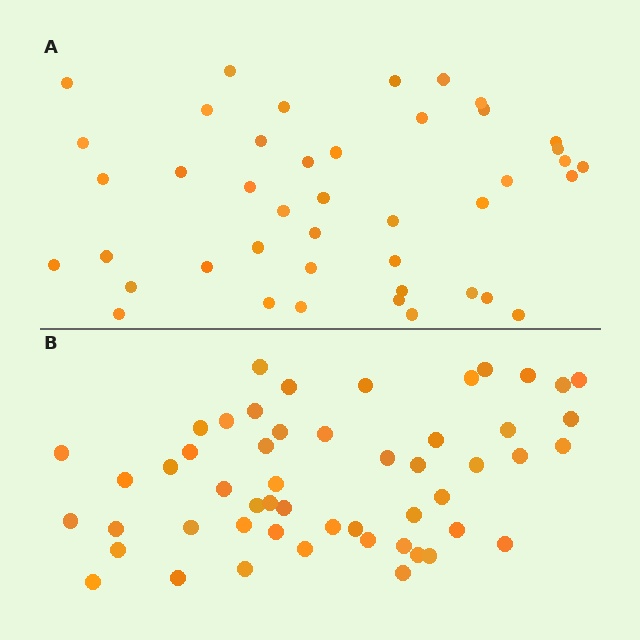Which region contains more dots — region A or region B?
Region B (the bottom region) has more dots.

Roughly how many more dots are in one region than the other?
Region B has roughly 8 or so more dots than region A.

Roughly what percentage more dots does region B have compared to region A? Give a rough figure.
About 20% more.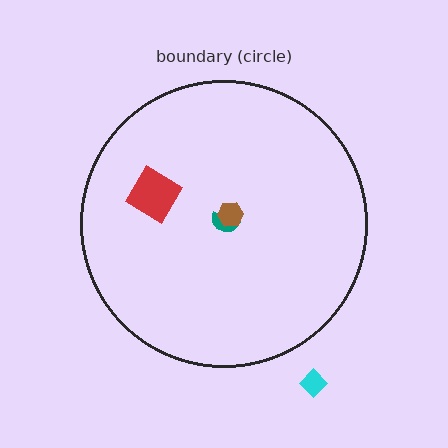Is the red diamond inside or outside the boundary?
Inside.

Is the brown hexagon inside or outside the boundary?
Inside.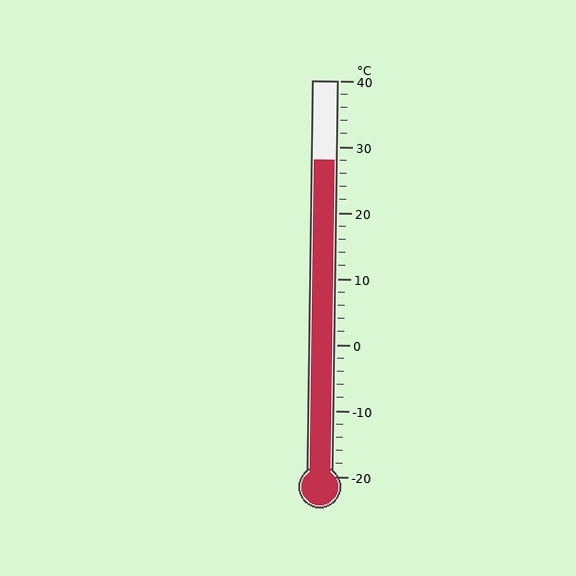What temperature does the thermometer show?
The thermometer shows approximately 28°C.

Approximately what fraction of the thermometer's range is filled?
The thermometer is filled to approximately 80% of its range.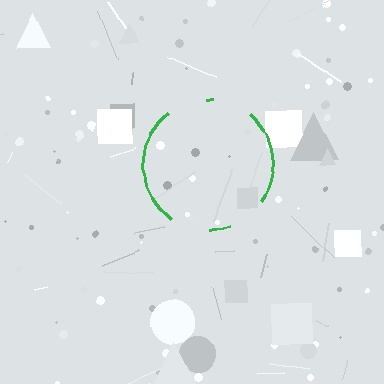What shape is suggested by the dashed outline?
The dashed outline suggests a circle.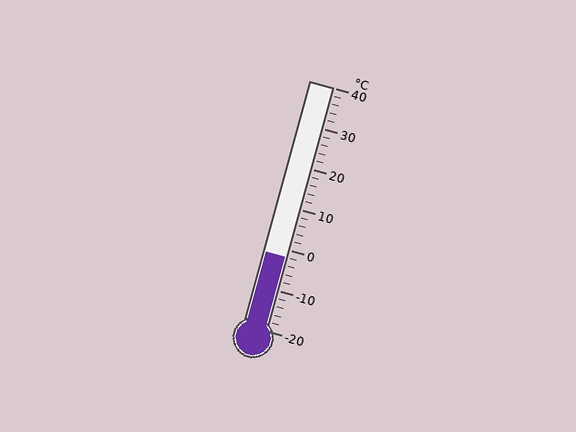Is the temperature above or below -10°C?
The temperature is above -10°C.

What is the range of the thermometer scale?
The thermometer scale ranges from -20°C to 40°C.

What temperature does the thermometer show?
The thermometer shows approximately -2°C.